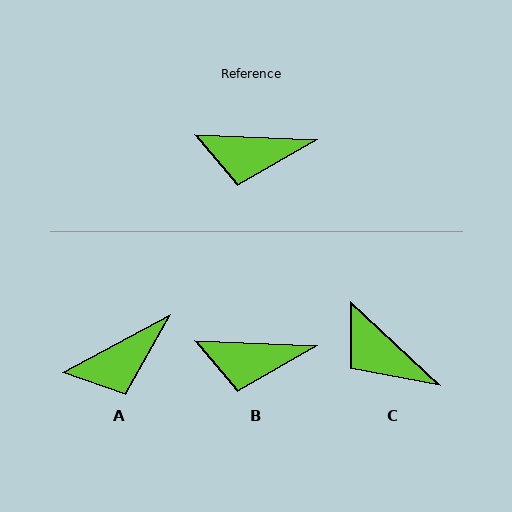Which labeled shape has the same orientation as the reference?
B.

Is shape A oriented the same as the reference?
No, it is off by about 30 degrees.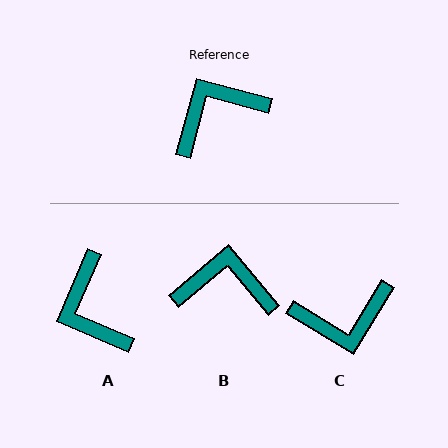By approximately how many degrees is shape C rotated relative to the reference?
Approximately 164 degrees counter-clockwise.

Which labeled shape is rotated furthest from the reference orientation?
C, about 164 degrees away.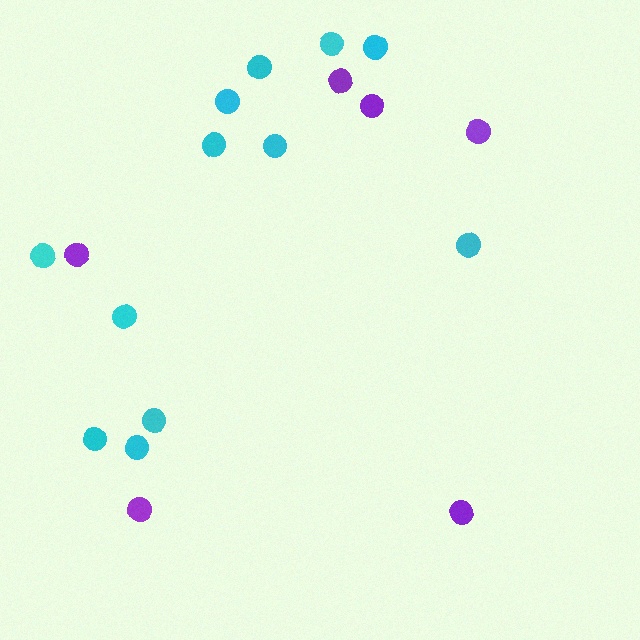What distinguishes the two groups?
There are 2 groups: one group of cyan circles (12) and one group of purple circles (6).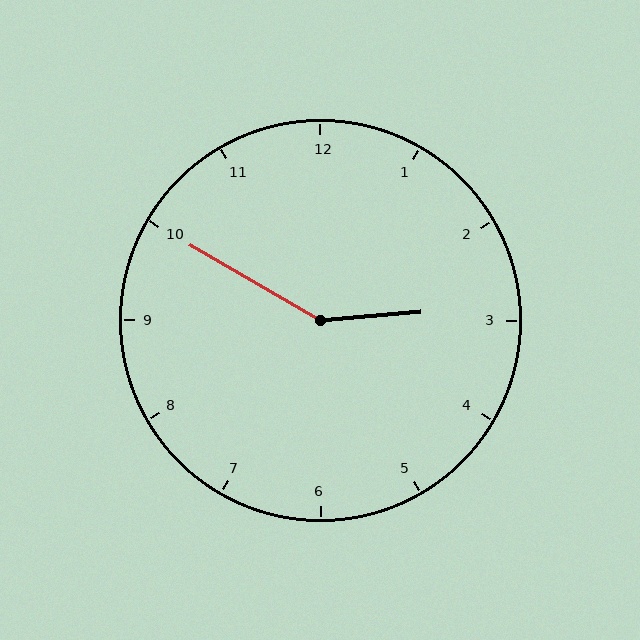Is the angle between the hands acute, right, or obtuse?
It is obtuse.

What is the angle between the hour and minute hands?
Approximately 145 degrees.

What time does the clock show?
2:50.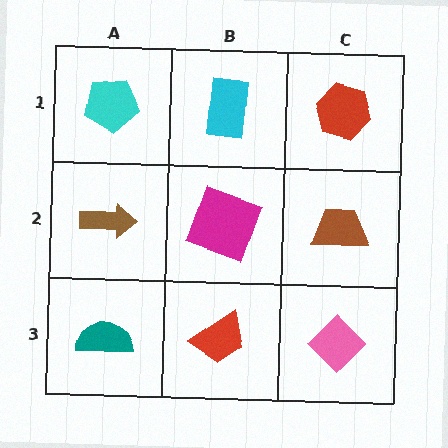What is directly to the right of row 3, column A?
A red trapezoid.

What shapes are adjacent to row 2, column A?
A cyan pentagon (row 1, column A), a teal semicircle (row 3, column A), a magenta square (row 2, column B).